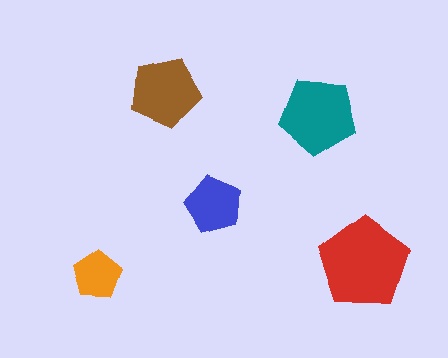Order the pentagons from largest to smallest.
the red one, the teal one, the brown one, the blue one, the orange one.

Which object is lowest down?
The orange pentagon is bottommost.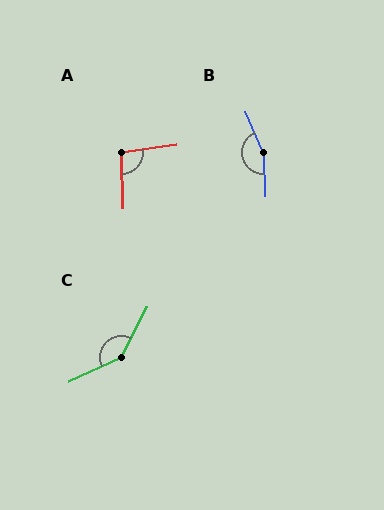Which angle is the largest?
B, at approximately 159 degrees.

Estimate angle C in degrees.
Approximately 141 degrees.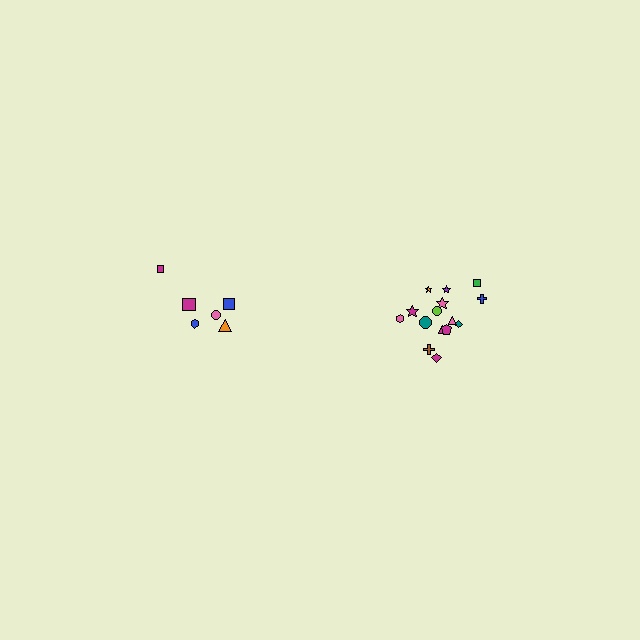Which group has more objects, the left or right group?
The right group.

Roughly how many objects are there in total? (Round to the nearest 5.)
Roughly 20 objects in total.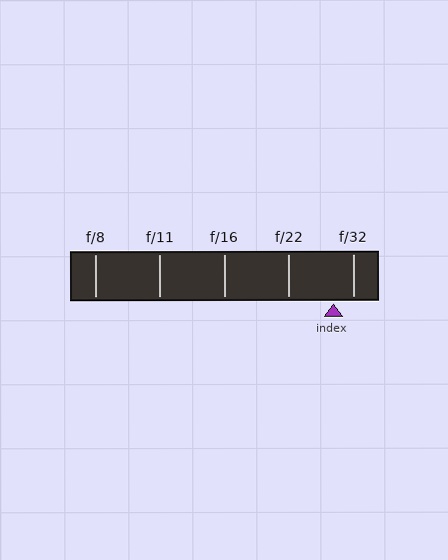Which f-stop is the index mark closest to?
The index mark is closest to f/32.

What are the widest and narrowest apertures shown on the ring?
The widest aperture shown is f/8 and the narrowest is f/32.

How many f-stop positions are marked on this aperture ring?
There are 5 f-stop positions marked.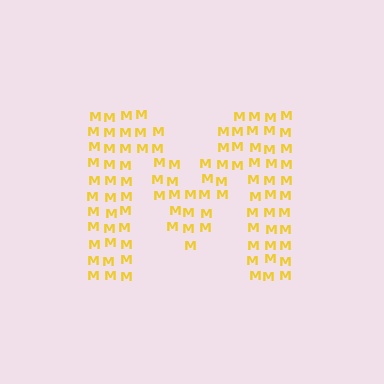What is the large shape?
The large shape is the letter M.